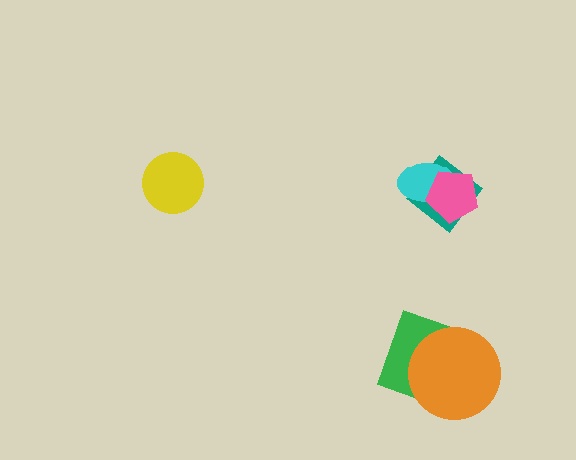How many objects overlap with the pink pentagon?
2 objects overlap with the pink pentagon.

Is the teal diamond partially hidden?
Yes, it is partially covered by another shape.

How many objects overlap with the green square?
1 object overlaps with the green square.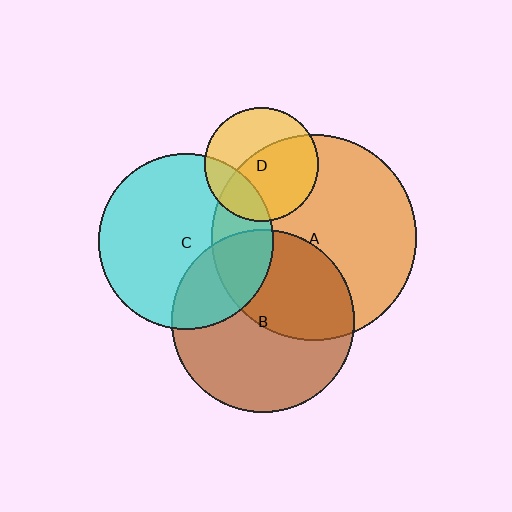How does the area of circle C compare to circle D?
Approximately 2.4 times.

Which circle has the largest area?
Circle A (orange).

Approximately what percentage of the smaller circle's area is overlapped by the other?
Approximately 60%.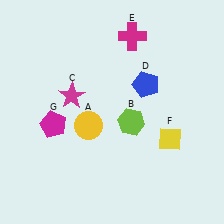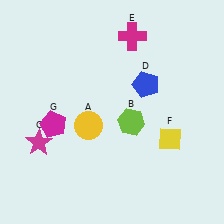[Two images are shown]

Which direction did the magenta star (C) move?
The magenta star (C) moved down.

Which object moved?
The magenta star (C) moved down.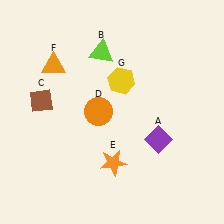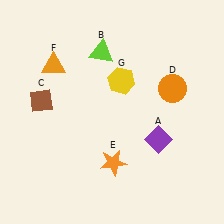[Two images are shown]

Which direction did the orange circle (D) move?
The orange circle (D) moved right.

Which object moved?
The orange circle (D) moved right.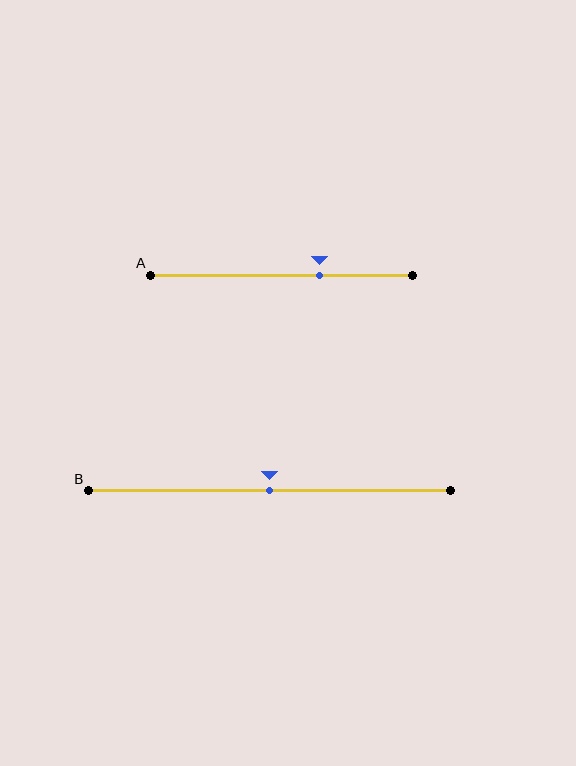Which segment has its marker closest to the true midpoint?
Segment B has its marker closest to the true midpoint.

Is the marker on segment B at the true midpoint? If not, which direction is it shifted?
Yes, the marker on segment B is at the true midpoint.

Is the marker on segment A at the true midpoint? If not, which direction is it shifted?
No, the marker on segment A is shifted to the right by about 15% of the segment length.